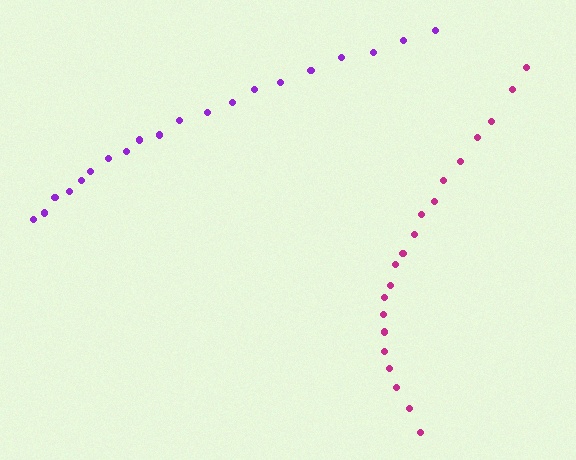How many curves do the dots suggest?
There are 2 distinct paths.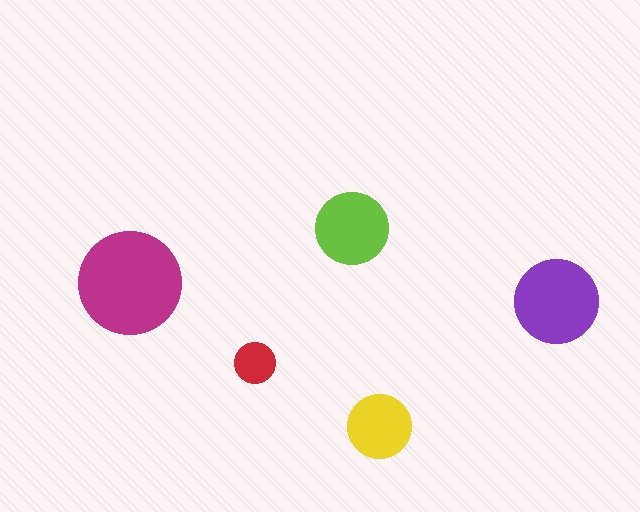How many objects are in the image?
There are 5 objects in the image.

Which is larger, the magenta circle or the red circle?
The magenta one.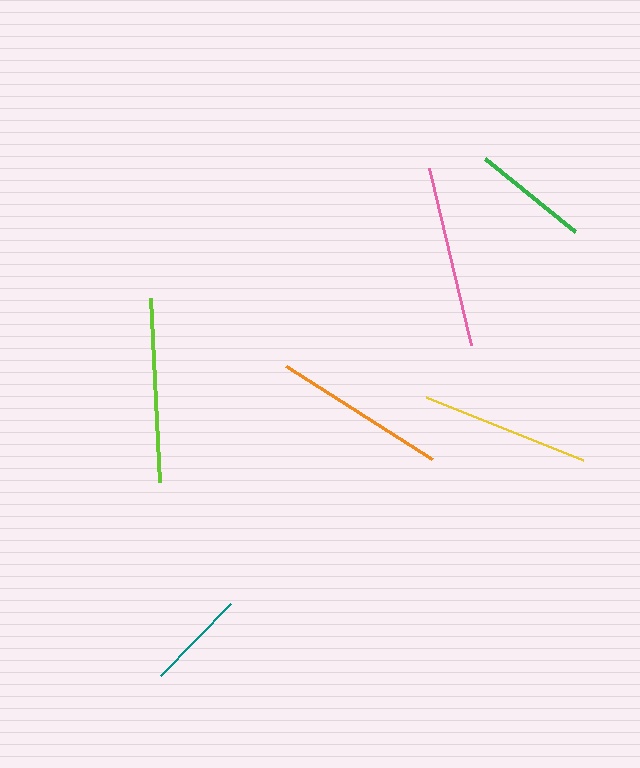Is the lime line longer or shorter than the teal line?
The lime line is longer than the teal line.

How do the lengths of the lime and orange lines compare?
The lime and orange lines are approximately the same length.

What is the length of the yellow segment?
The yellow segment is approximately 169 pixels long.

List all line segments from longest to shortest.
From longest to shortest: lime, pink, orange, yellow, green, teal.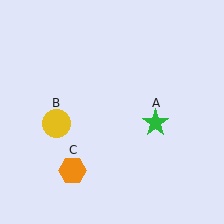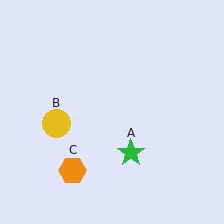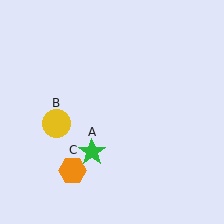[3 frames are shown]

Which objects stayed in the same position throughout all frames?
Yellow circle (object B) and orange hexagon (object C) remained stationary.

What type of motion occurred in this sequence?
The green star (object A) rotated clockwise around the center of the scene.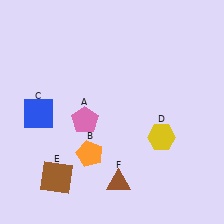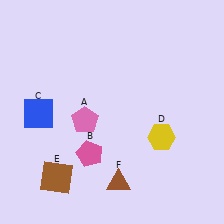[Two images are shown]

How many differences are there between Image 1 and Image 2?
There is 1 difference between the two images.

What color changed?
The pentagon (B) changed from orange in Image 1 to pink in Image 2.